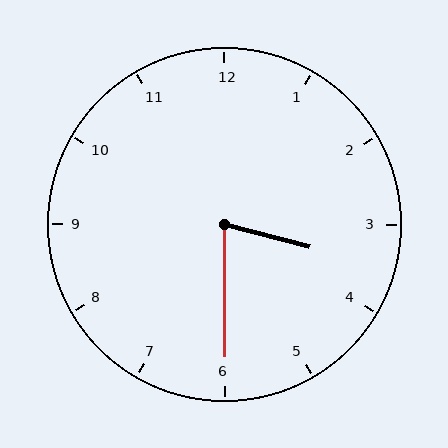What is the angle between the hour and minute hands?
Approximately 75 degrees.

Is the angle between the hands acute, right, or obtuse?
It is acute.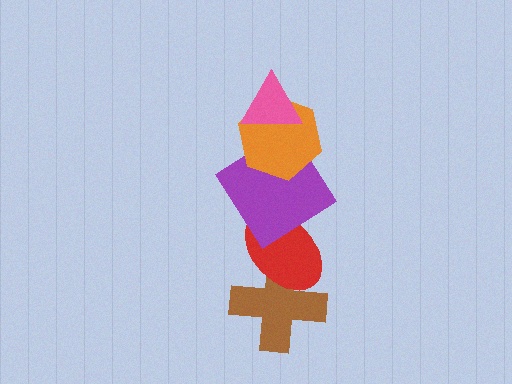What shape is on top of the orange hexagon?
The pink triangle is on top of the orange hexagon.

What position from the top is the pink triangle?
The pink triangle is 1st from the top.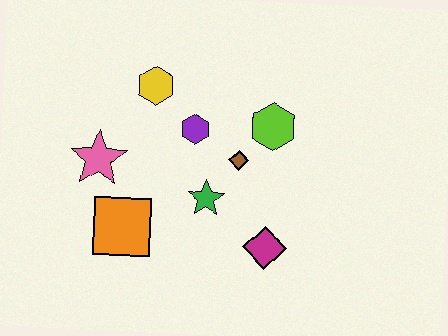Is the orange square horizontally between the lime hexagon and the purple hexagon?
No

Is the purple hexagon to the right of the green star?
No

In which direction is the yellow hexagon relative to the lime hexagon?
The yellow hexagon is to the left of the lime hexagon.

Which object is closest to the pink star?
The orange square is closest to the pink star.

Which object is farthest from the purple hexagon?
The magenta diamond is farthest from the purple hexagon.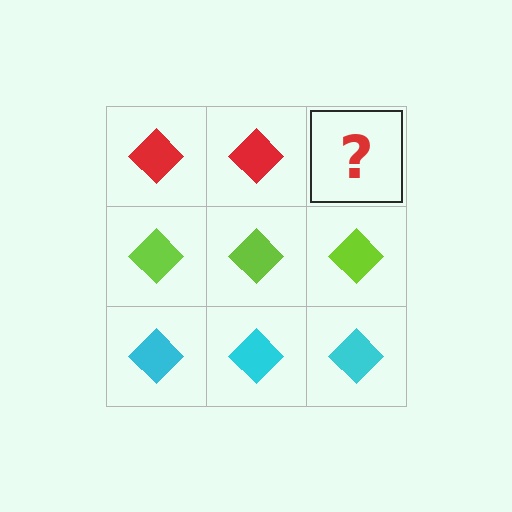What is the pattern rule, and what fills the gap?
The rule is that each row has a consistent color. The gap should be filled with a red diamond.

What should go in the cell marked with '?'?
The missing cell should contain a red diamond.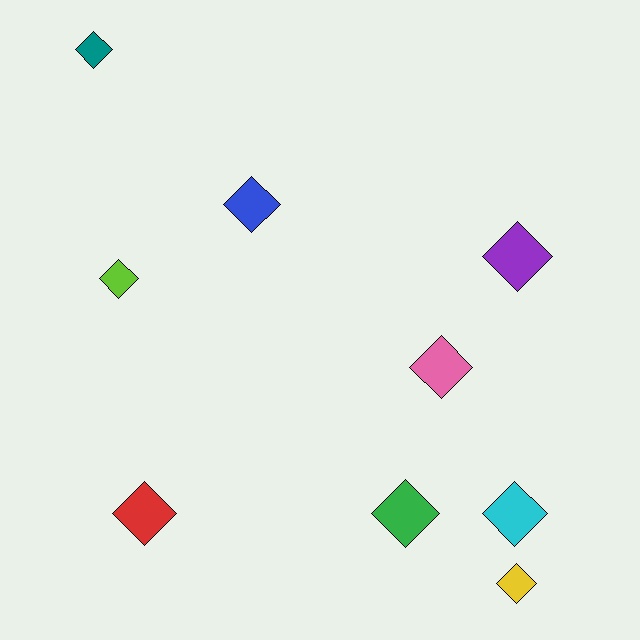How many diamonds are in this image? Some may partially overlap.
There are 9 diamonds.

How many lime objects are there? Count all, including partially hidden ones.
There is 1 lime object.